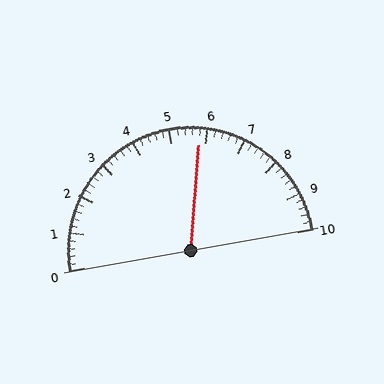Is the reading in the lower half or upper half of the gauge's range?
The reading is in the upper half of the range (0 to 10).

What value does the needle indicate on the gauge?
The needle indicates approximately 5.8.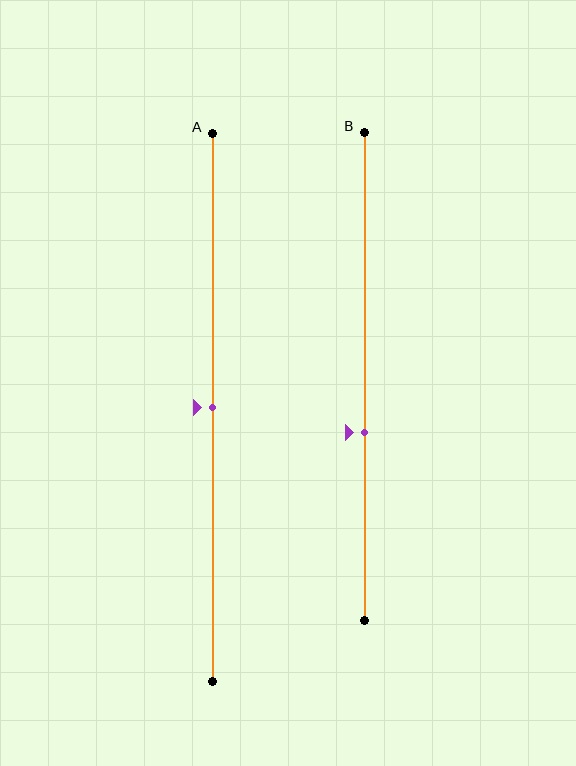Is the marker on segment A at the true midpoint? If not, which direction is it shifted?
Yes, the marker on segment A is at the true midpoint.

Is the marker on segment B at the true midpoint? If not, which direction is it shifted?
No, the marker on segment B is shifted downward by about 11% of the segment length.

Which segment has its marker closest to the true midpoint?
Segment A has its marker closest to the true midpoint.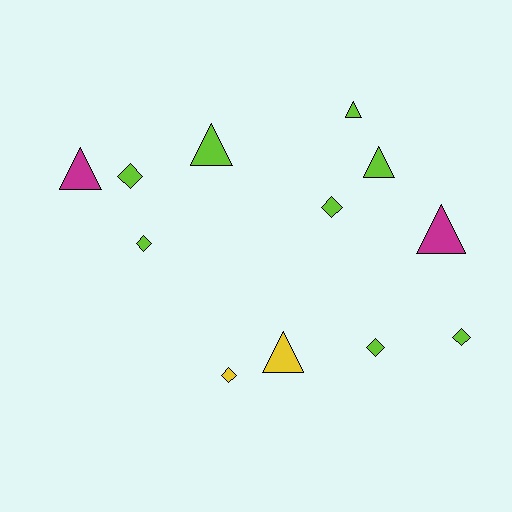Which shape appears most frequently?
Diamond, with 6 objects.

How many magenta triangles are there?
There are 2 magenta triangles.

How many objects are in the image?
There are 12 objects.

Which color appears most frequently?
Lime, with 8 objects.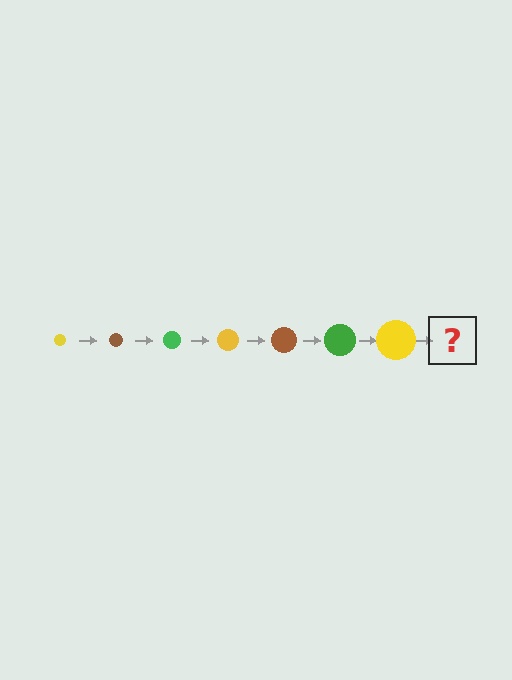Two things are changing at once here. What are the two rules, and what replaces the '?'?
The two rules are that the circle grows larger each step and the color cycles through yellow, brown, and green. The '?' should be a brown circle, larger than the previous one.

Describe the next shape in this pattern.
It should be a brown circle, larger than the previous one.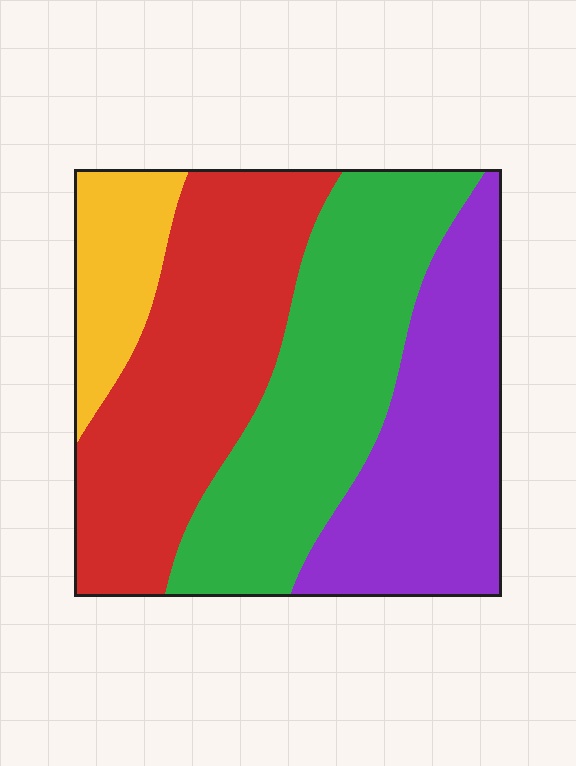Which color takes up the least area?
Yellow, at roughly 10%.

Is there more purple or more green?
Green.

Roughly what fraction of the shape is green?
Green covers 31% of the shape.